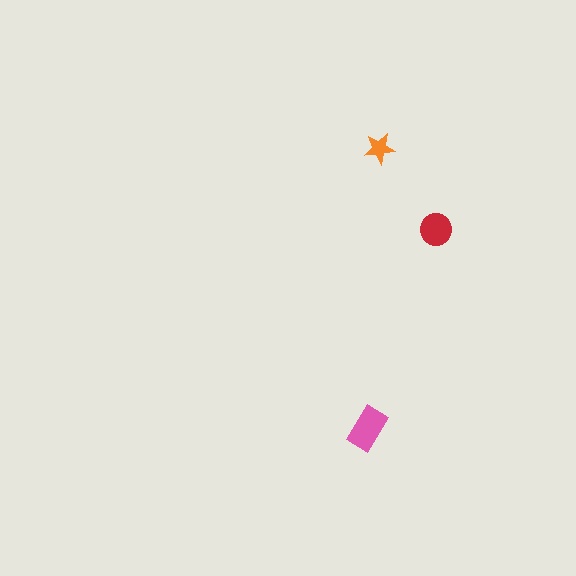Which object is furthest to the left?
The pink rectangle is leftmost.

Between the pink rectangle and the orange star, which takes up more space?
The pink rectangle.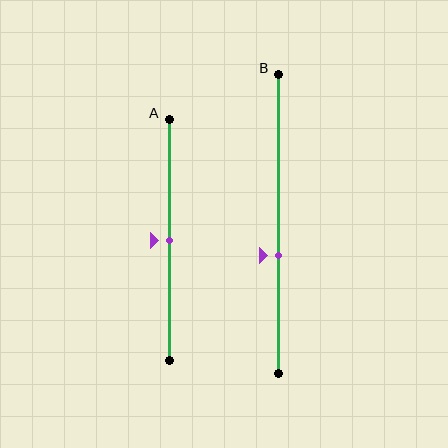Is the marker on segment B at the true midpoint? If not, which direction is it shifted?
No, the marker on segment B is shifted downward by about 10% of the segment length.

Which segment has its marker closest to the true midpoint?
Segment A has its marker closest to the true midpoint.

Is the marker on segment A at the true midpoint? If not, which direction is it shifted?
Yes, the marker on segment A is at the true midpoint.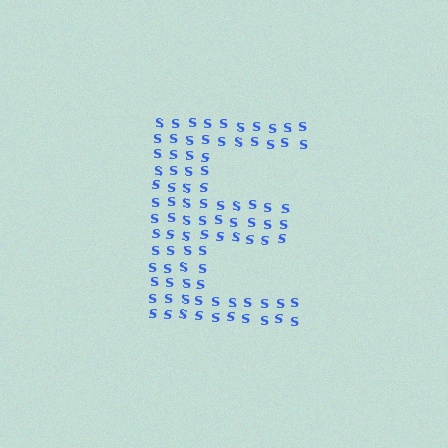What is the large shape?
The large shape is the letter E.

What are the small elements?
The small elements are letter S's.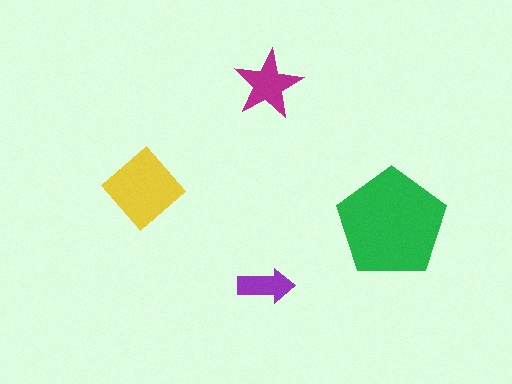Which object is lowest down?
The purple arrow is bottommost.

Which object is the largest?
The green pentagon.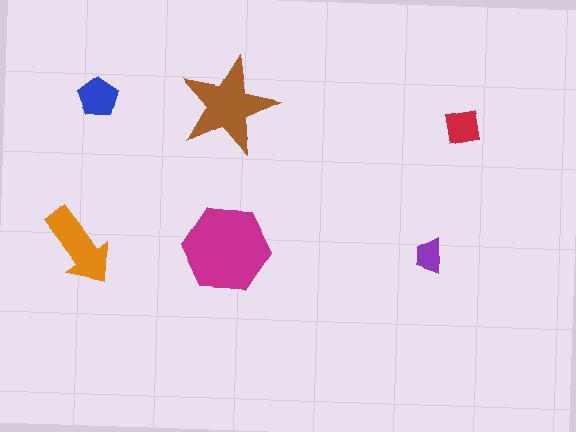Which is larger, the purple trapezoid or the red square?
The red square.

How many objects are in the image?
There are 6 objects in the image.